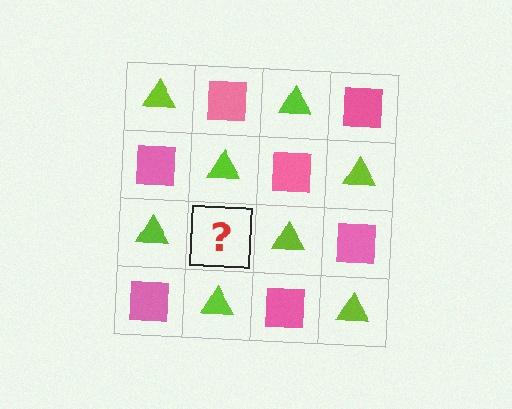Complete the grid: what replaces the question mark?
The question mark should be replaced with a pink square.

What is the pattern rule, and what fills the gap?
The rule is that it alternates lime triangle and pink square in a checkerboard pattern. The gap should be filled with a pink square.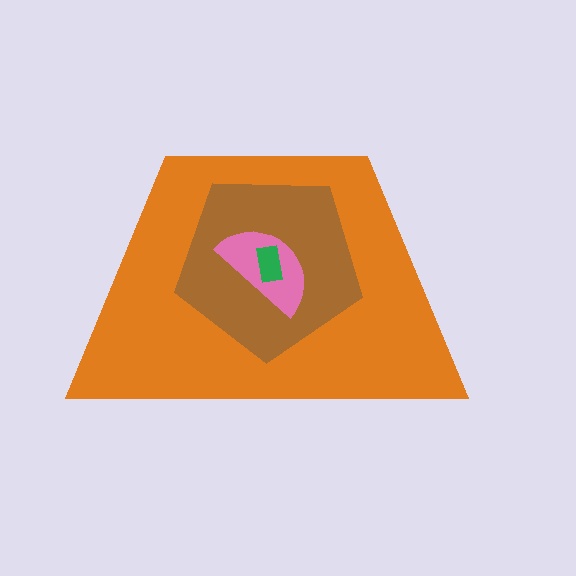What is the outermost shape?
The orange trapezoid.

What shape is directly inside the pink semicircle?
The green rectangle.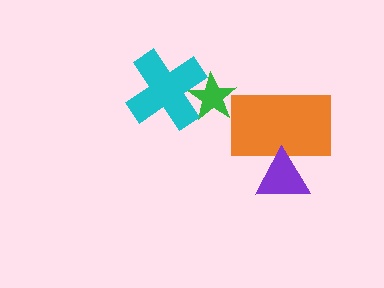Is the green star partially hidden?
Yes, it is partially covered by another shape.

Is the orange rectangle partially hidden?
Yes, it is partially covered by another shape.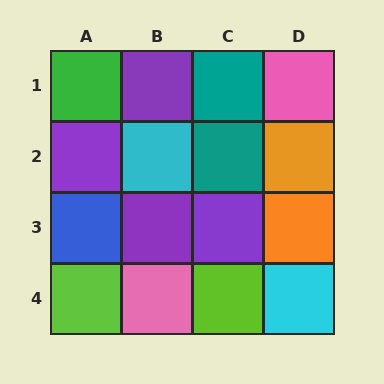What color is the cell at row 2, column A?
Purple.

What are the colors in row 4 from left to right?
Lime, pink, lime, cyan.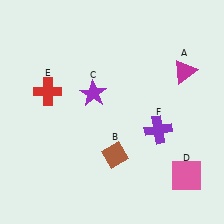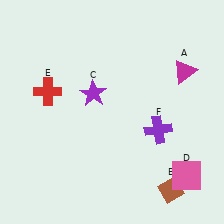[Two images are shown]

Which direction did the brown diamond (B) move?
The brown diamond (B) moved right.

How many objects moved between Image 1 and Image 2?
1 object moved between the two images.